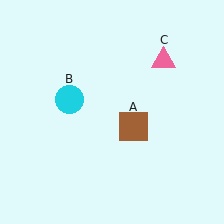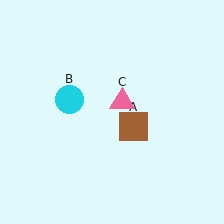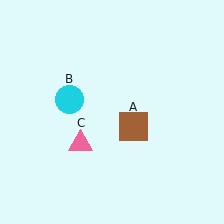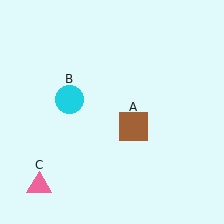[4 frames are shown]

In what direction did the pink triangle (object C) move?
The pink triangle (object C) moved down and to the left.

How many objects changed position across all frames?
1 object changed position: pink triangle (object C).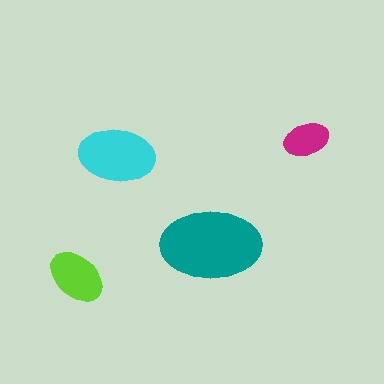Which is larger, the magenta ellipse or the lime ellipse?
The lime one.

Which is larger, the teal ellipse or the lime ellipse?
The teal one.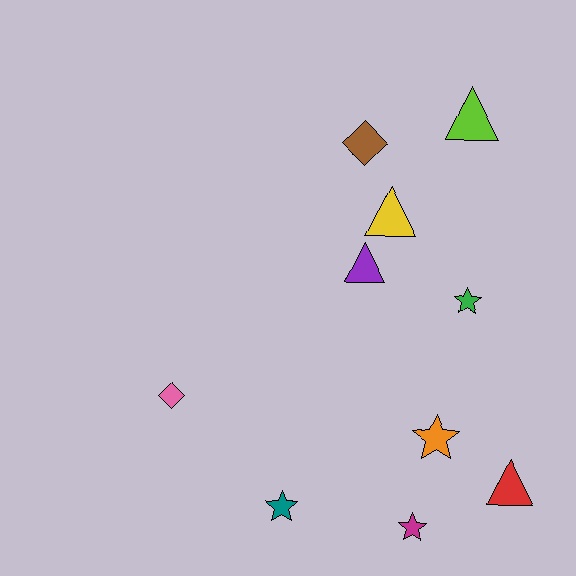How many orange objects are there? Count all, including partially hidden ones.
There is 1 orange object.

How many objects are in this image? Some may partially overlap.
There are 10 objects.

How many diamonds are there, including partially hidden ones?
There are 2 diamonds.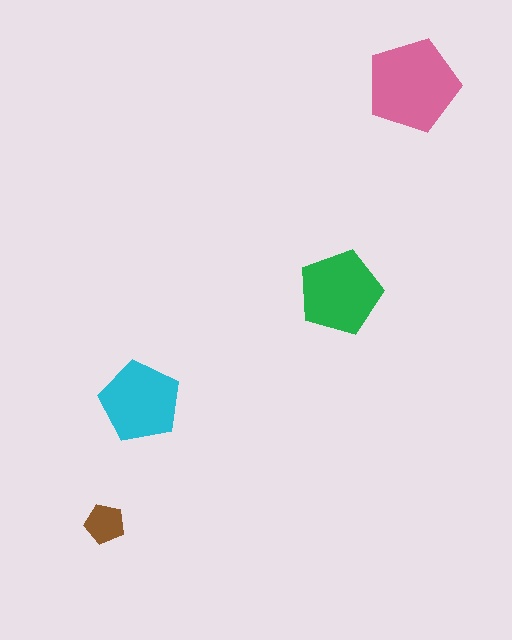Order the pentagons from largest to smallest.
the pink one, the green one, the cyan one, the brown one.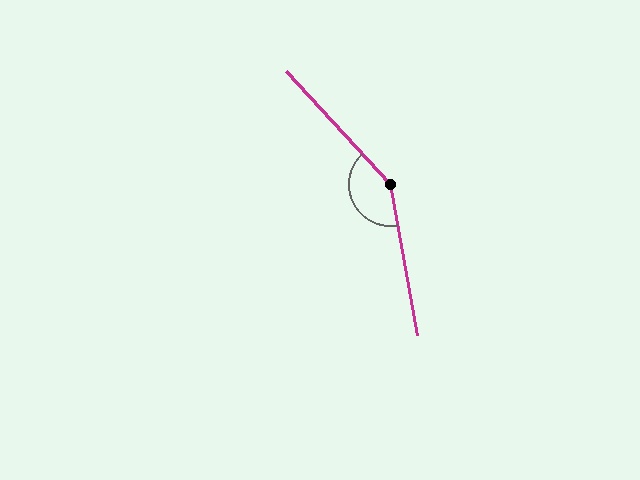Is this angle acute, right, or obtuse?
It is obtuse.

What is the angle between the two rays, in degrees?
Approximately 148 degrees.